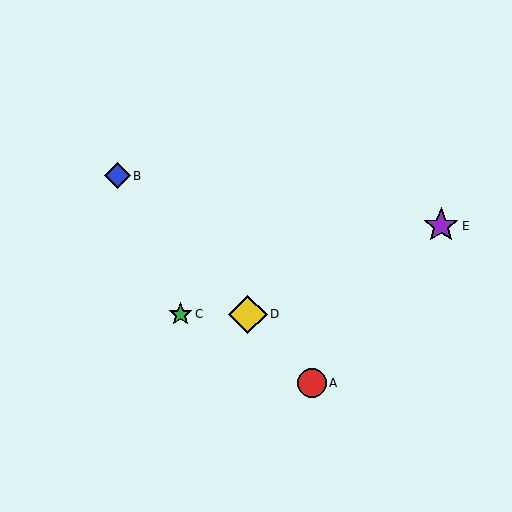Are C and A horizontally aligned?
No, C is at y≈314 and A is at y≈383.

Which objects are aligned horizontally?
Objects C, D are aligned horizontally.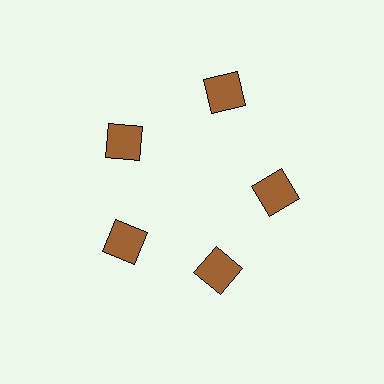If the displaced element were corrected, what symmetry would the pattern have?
It would have 5-fold rotational symmetry — the pattern would map onto itself every 72 degrees.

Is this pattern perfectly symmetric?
No. The 5 brown squares are arranged in a ring, but one element near the 1 o'clock position is pushed outward from the center, breaking the 5-fold rotational symmetry.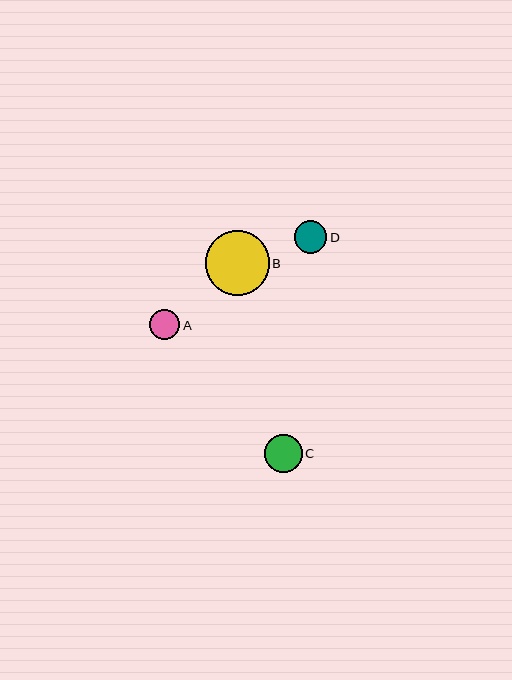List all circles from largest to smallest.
From largest to smallest: B, C, D, A.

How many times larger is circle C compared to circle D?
Circle C is approximately 1.2 times the size of circle D.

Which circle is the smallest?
Circle A is the smallest with a size of approximately 30 pixels.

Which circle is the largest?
Circle B is the largest with a size of approximately 64 pixels.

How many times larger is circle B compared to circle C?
Circle B is approximately 1.7 times the size of circle C.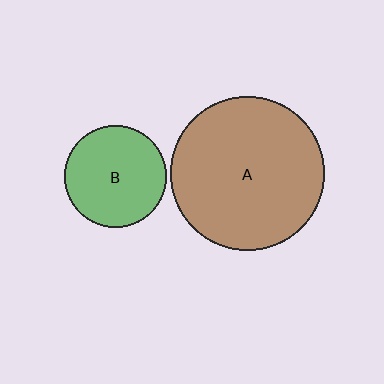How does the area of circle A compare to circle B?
Approximately 2.3 times.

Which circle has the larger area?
Circle A (brown).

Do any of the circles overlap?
No, none of the circles overlap.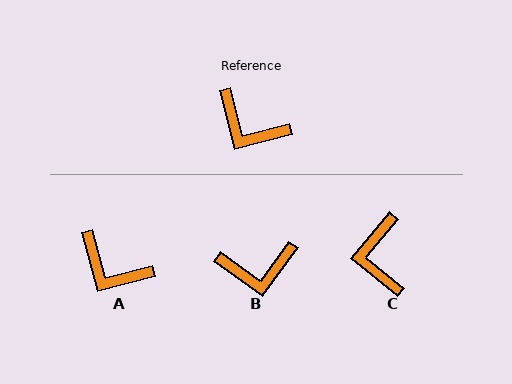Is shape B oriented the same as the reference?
No, it is off by about 39 degrees.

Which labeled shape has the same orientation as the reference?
A.